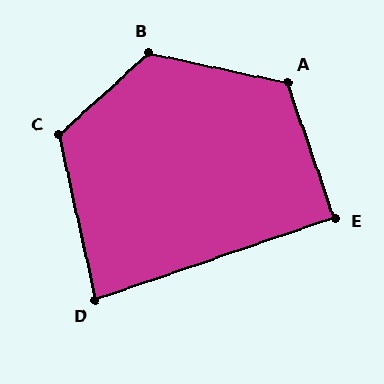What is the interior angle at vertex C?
Approximately 120 degrees (obtuse).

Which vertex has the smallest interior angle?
D, at approximately 84 degrees.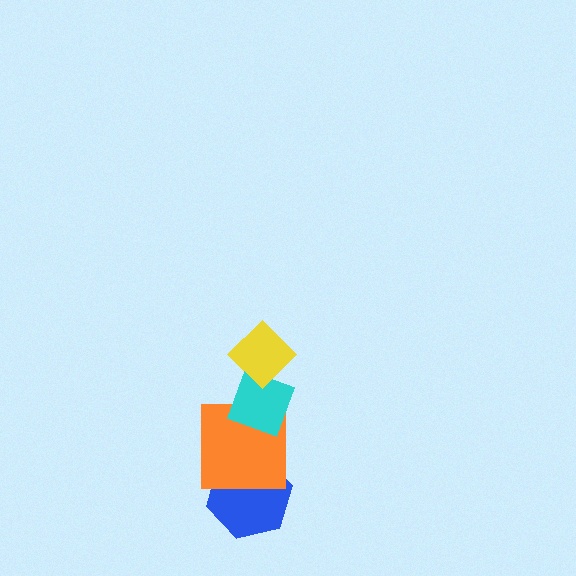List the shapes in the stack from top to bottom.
From top to bottom: the yellow diamond, the cyan diamond, the orange square, the blue hexagon.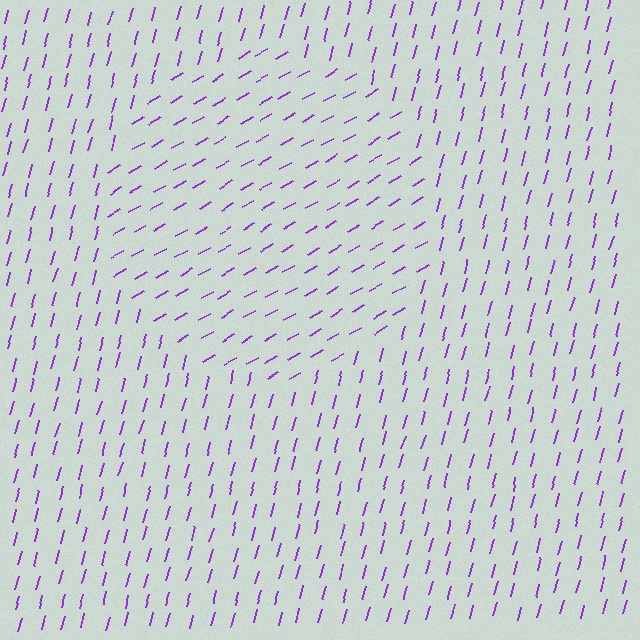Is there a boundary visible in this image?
Yes, there is a texture boundary formed by a change in line orientation.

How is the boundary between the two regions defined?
The boundary is defined purely by a change in line orientation (approximately 45 degrees difference). All lines are the same color and thickness.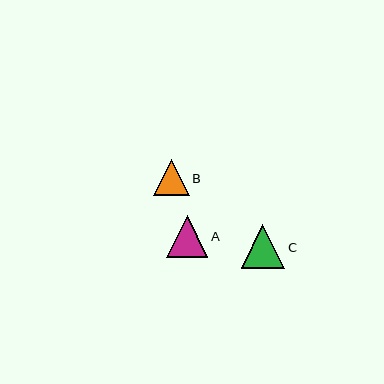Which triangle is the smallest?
Triangle B is the smallest with a size of approximately 36 pixels.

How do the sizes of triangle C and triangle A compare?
Triangle C and triangle A are approximately the same size.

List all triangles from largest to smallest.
From largest to smallest: C, A, B.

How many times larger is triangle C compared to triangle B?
Triangle C is approximately 1.2 times the size of triangle B.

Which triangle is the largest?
Triangle C is the largest with a size of approximately 44 pixels.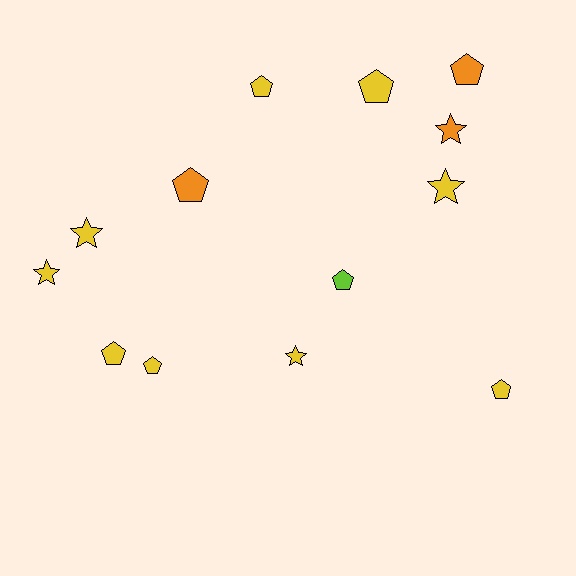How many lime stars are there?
There are no lime stars.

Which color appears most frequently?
Yellow, with 9 objects.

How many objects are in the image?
There are 13 objects.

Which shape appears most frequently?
Pentagon, with 8 objects.